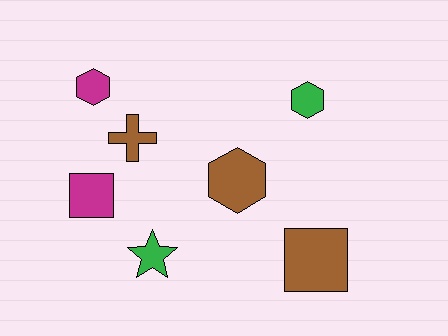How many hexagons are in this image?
There are 3 hexagons.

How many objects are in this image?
There are 7 objects.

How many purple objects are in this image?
There are no purple objects.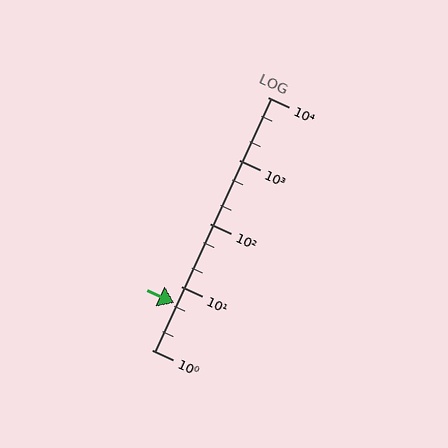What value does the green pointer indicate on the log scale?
The pointer indicates approximately 5.6.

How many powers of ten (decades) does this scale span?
The scale spans 4 decades, from 1 to 10000.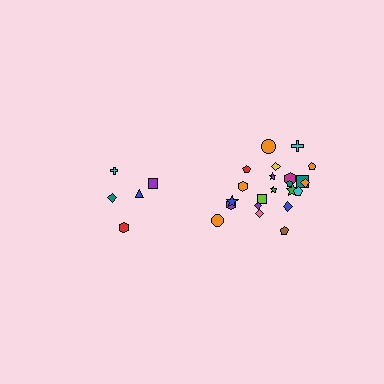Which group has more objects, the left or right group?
The right group.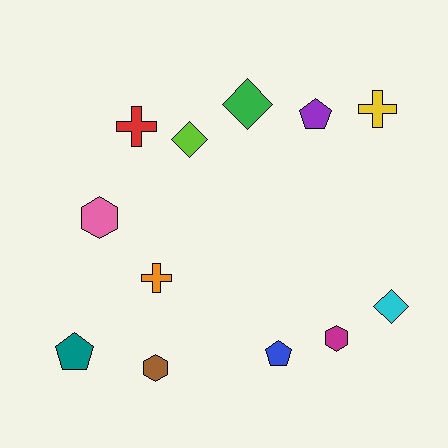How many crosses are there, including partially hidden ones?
There are 3 crosses.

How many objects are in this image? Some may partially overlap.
There are 12 objects.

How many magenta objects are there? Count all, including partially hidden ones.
There is 1 magenta object.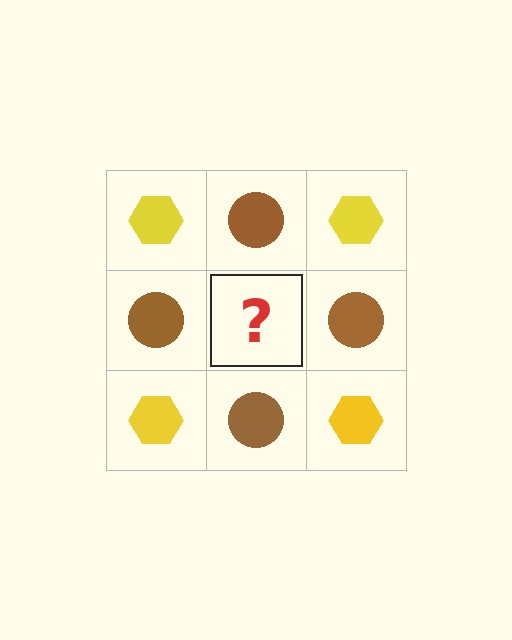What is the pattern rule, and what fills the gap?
The rule is that it alternates yellow hexagon and brown circle in a checkerboard pattern. The gap should be filled with a yellow hexagon.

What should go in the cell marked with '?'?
The missing cell should contain a yellow hexagon.